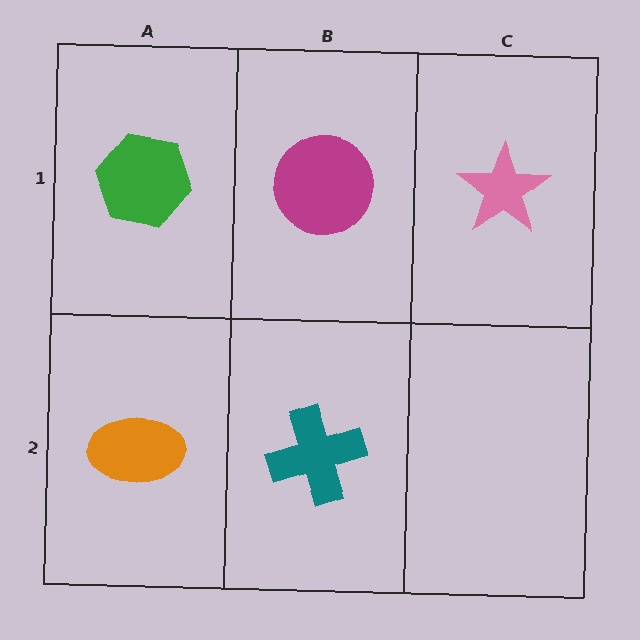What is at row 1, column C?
A pink star.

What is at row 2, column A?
An orange ellipse.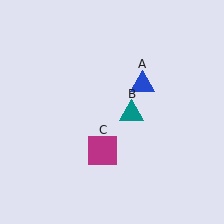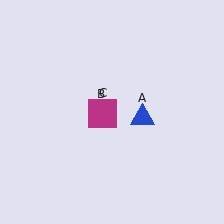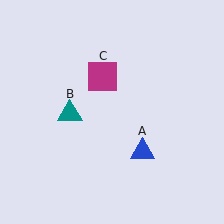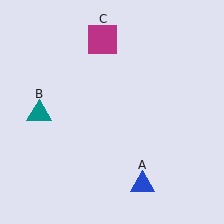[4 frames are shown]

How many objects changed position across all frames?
3 objects changed position: blue triangle (object A), teal triangle (object B), magenta square (object C).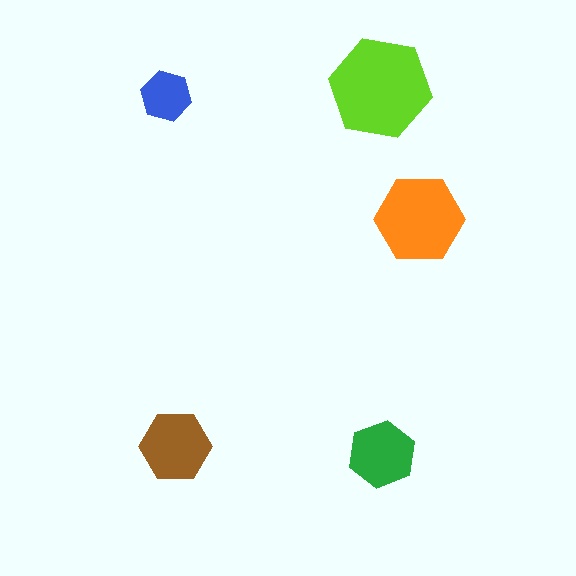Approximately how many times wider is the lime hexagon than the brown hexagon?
About 1.5 times wider.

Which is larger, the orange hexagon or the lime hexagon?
The lime one.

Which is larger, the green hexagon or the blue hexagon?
The green one.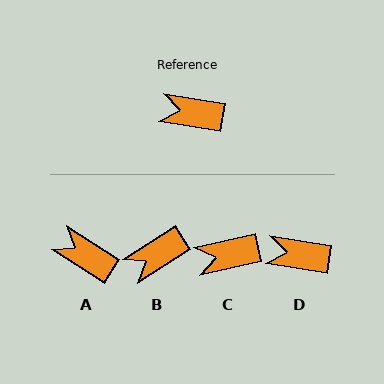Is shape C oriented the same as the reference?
No, it is off by about 23 degrees.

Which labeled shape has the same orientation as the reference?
D.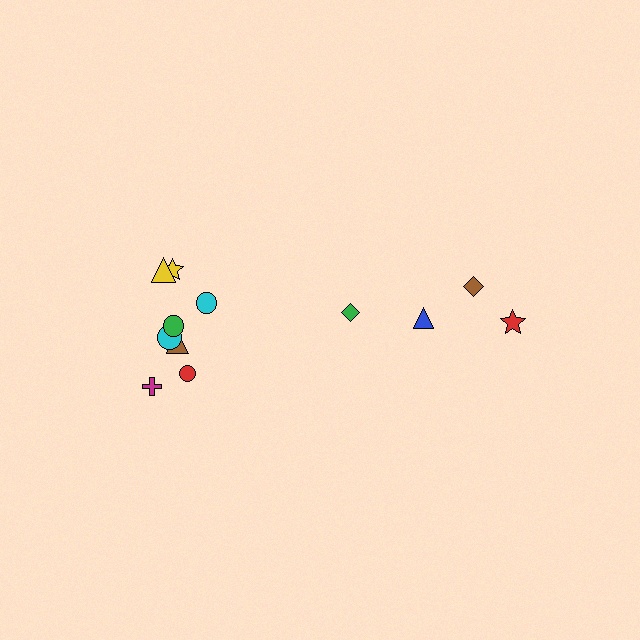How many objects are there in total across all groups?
There are 12 objects.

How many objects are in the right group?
There are 4 objects.